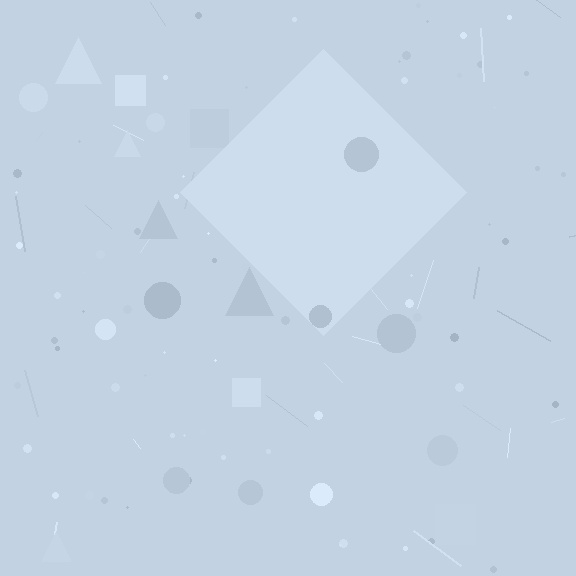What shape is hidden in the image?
A diamond is hidden in the image.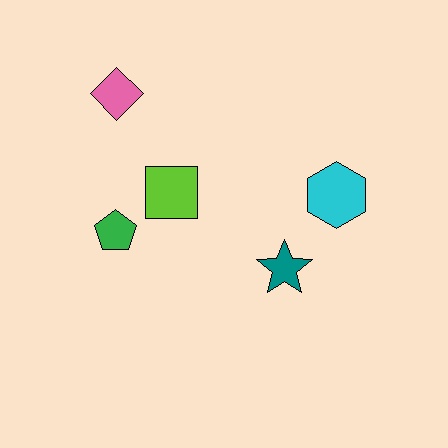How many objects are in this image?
There are 5 objects.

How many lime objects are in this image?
There is 1 lime object.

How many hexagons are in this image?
There is 1 hexagon.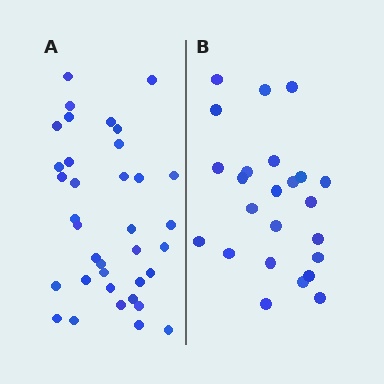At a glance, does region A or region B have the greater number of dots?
Region A (the left region) has more dots.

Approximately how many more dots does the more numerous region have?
Region A has roughly 12 or so more dots than region B.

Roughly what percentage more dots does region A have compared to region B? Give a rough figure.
About 50% more.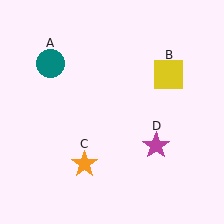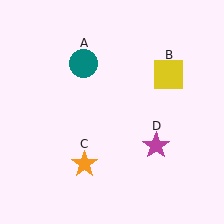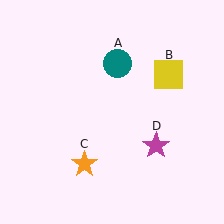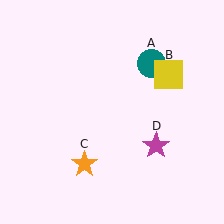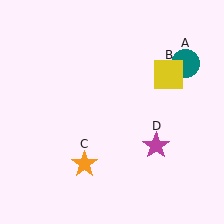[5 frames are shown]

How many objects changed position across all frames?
1 object changed position: teal circle (object A).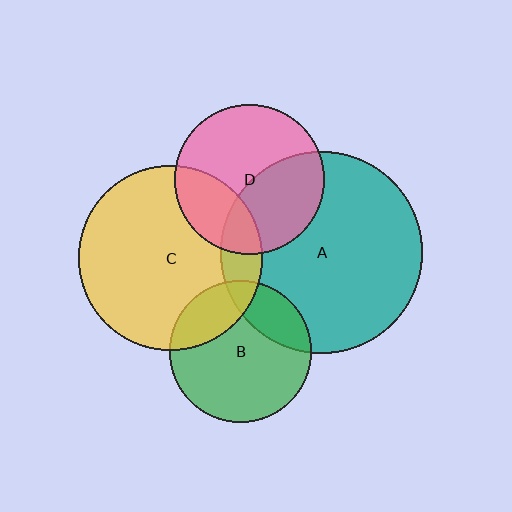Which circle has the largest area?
Circle A (teal).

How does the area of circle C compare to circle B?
Approximately 1.7 times.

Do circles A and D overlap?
Yes.